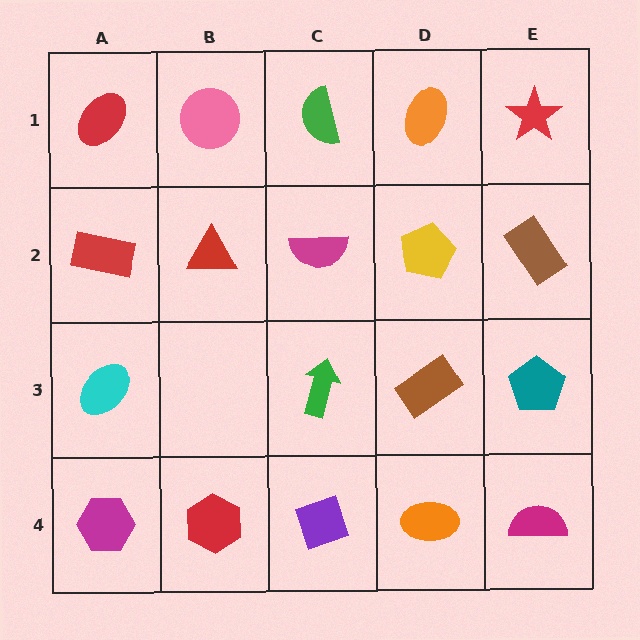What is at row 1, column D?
An orange ellipse.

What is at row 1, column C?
A green semicircle.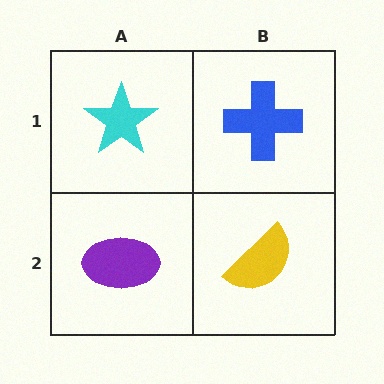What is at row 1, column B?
A blue cross.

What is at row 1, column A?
A cyan star.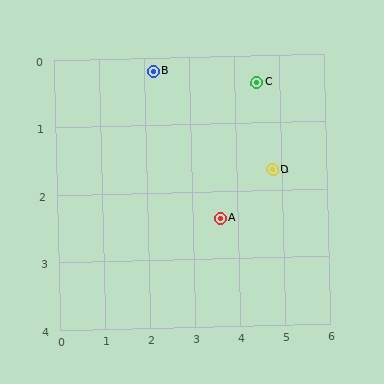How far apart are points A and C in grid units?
Points A and C are about 2.2 grid units apart.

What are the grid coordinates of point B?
Point B is at approximately (2.2, 0.2).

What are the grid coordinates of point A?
Point A is at approximately (3.6, 2.4).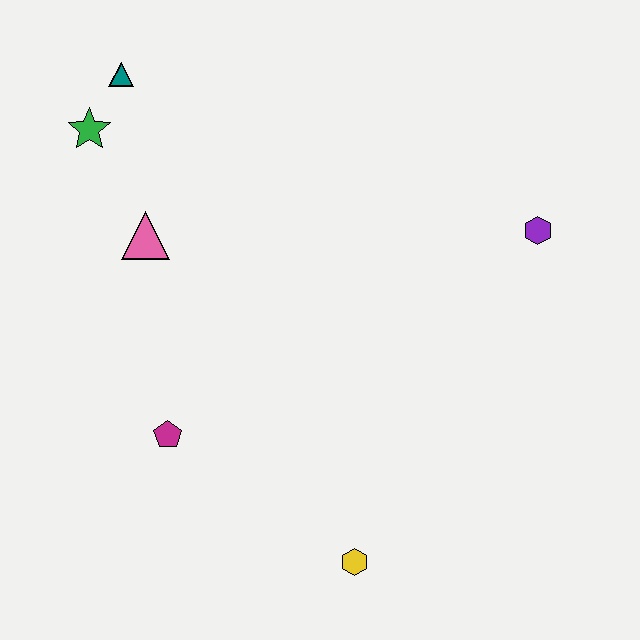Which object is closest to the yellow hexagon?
The magenta pentagon is closest to the yellow hexagon.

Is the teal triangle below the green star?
No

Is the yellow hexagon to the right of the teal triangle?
Yes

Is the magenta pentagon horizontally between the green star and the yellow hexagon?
Yes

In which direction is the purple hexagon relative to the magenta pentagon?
The purple hexagon is to the right of the magenta pentagon.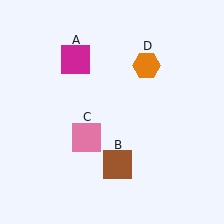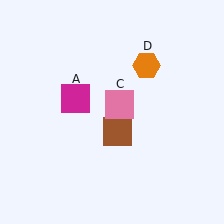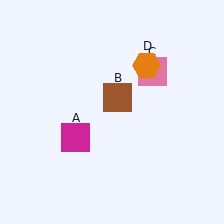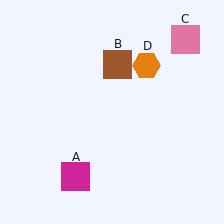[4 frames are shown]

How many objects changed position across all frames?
3 objects changed position: magenta square (object A), brown square (object B), pink square (object C).